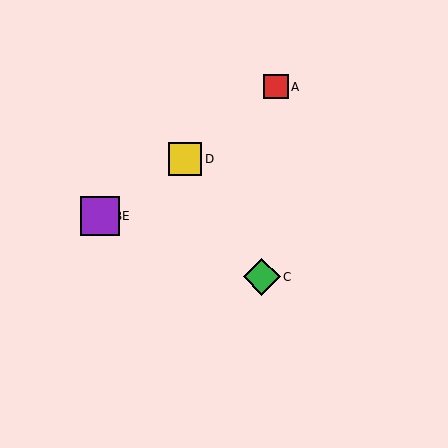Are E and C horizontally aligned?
No, E is at y≈216 and C is at y≈277.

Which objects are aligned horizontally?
Objects B, E are aligned horizontally.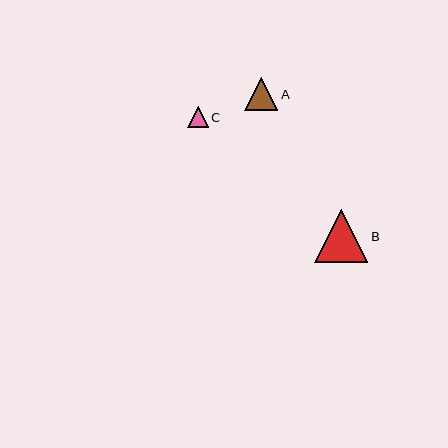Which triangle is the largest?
Triangle B is the largest with a size of approximately 53 pixels.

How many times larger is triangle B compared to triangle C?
Triangle B is approximately 2.6 times the size of triangle C.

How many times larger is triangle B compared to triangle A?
Triangle B is approximately 1.6 times the size of triangle A.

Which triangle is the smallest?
Triangle C is the smallest with a size of approximately 20 pixels.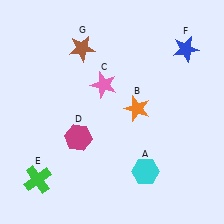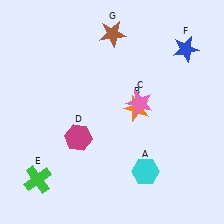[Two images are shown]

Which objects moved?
The objects that moved are: the pink star (C), the brown star (G).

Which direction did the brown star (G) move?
The brown star (G) moved right.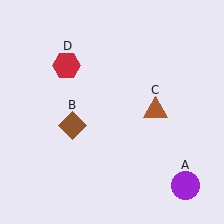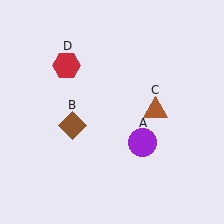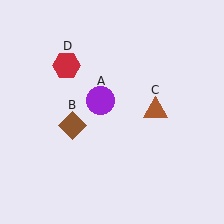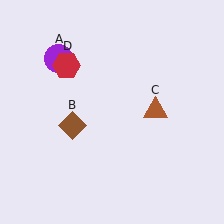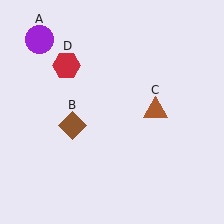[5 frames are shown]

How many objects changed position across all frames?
1 object changed position: purple circle (object A).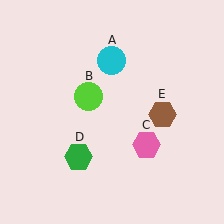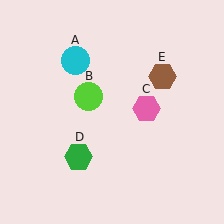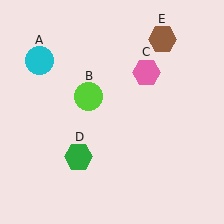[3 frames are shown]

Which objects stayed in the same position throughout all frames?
Lime circle (object B) and green hexagon (object D) remained stationary.